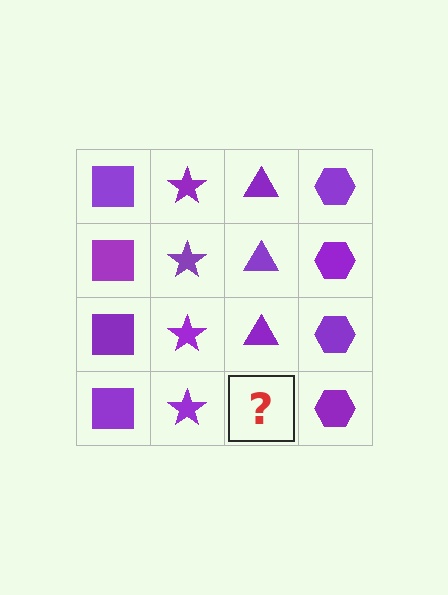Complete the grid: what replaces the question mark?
The question mark should be replaced with a purple triangle.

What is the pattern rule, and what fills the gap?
The rule is that each column has a consistent shape. The gap should be filled with a purple triangle.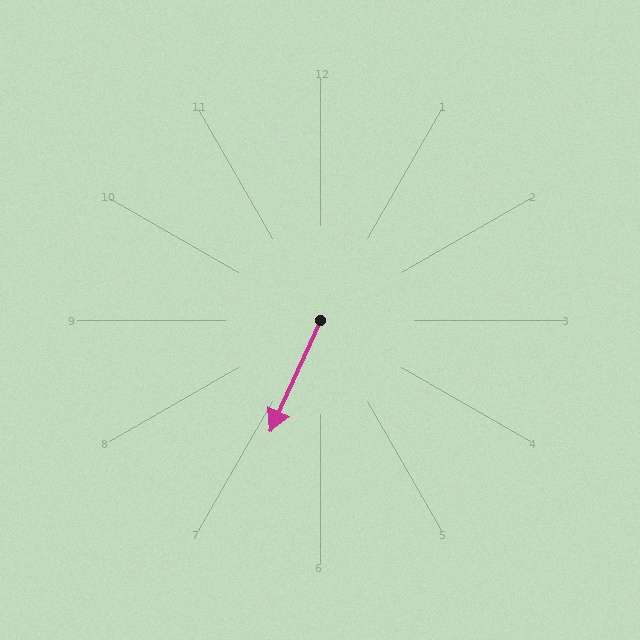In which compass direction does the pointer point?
Southwest.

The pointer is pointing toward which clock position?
Roughly 7 o'clock.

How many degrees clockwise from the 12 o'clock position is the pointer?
Approximately 204 degrees.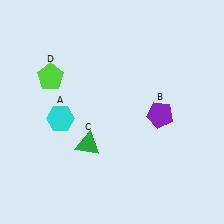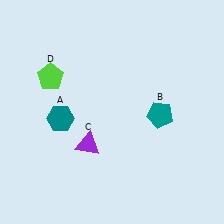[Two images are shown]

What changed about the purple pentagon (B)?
In Image 1, B is purple. In Image 2, it changed to teal.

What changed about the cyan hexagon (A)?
In Image 1, A is cyan. In Image 2, it changed to teal.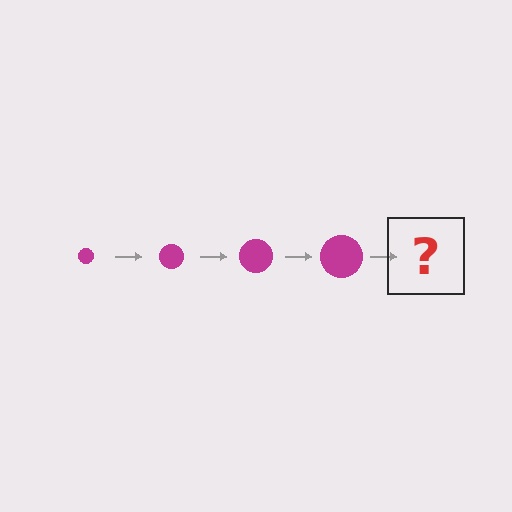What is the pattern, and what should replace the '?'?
The pattern is that the circle gets progressively larger each step. The '?' should be a magenta circle, larger than the previous one.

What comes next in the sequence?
The next element should be a magenta circle, larger than the previous one.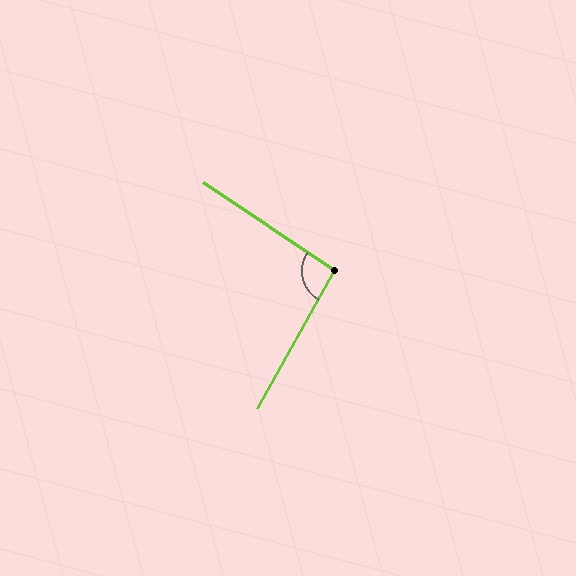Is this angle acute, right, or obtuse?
It is approximately a right angle.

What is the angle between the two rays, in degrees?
Approximately 95 degrees.